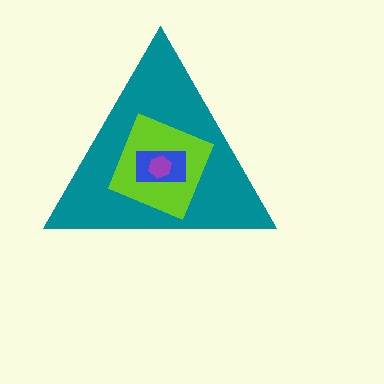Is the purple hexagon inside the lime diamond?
Yes.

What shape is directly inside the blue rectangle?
The purple hexagon.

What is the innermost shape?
The purple hexagon.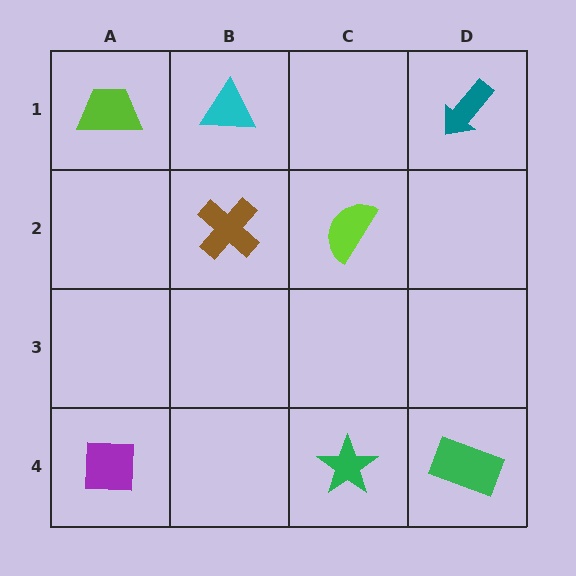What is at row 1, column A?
A lime trapezoid.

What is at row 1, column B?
A cyan triangle.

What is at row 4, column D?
A green rectangle.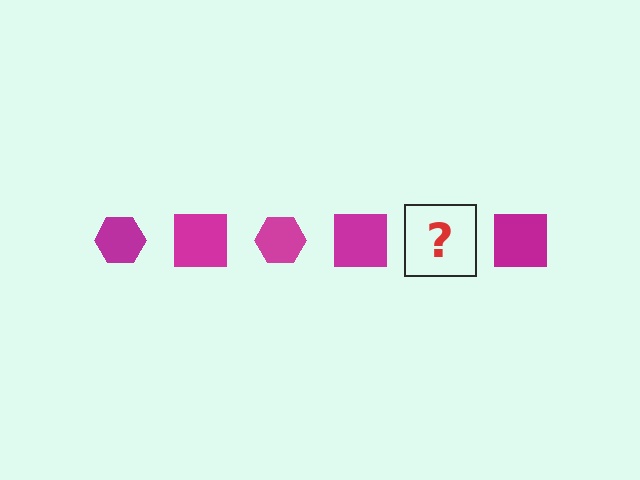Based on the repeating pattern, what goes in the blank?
The blank should be a magenta hexagon.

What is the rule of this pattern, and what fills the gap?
The rule is that the pattern cycles through hexagon, square shapes in magenta. The gap should be filled with a magenta hexagon.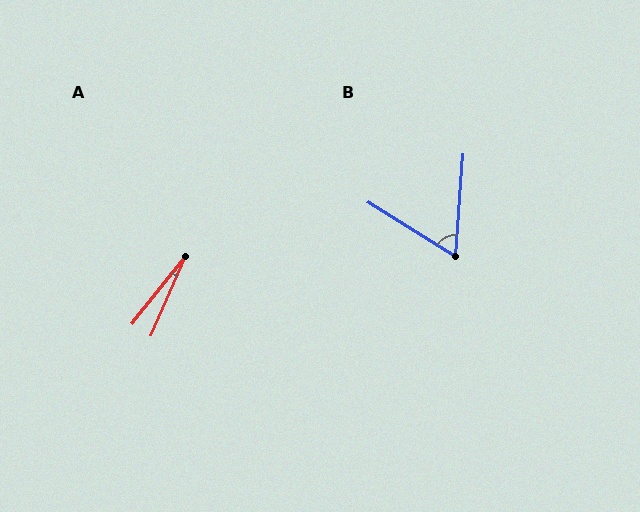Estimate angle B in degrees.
Approximately 63 degrees.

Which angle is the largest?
B, at approximately 63 degrees.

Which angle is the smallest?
A, at approximately 15 degrees.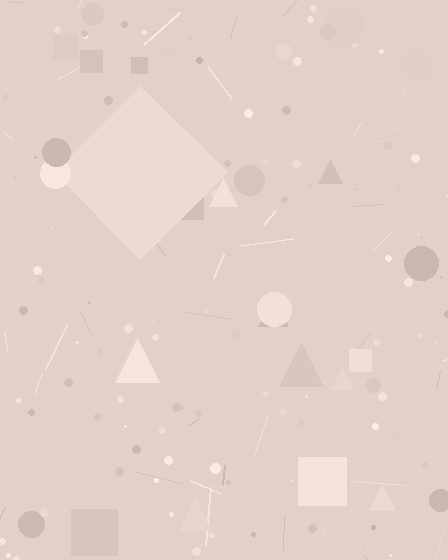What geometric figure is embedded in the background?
A diamond is embedded in the background.